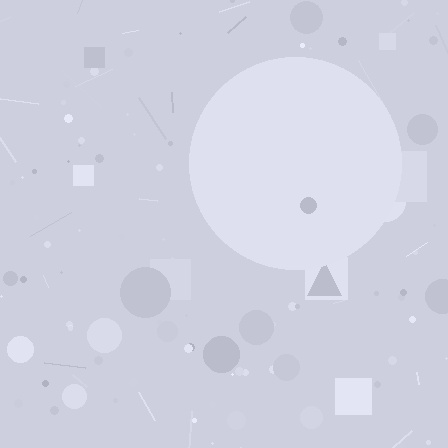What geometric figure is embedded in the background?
A circle is embedded in the background.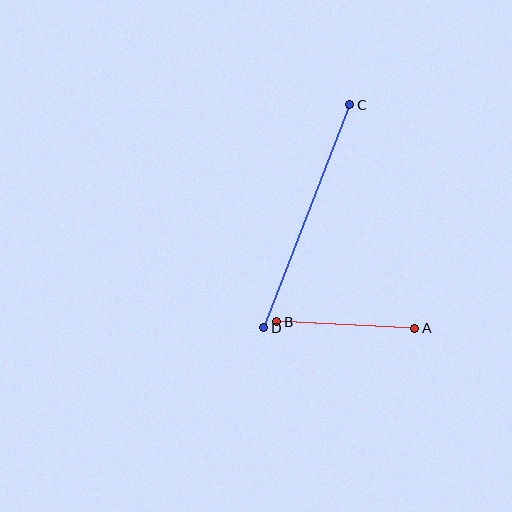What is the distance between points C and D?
The distance is approximately 239 pixels.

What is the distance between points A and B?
The distance is approximately 138 pixels.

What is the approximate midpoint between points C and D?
The midpoint is at approximately (307, 216) pixels.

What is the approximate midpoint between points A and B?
The midpoint is at approximately (346, 325) pixels.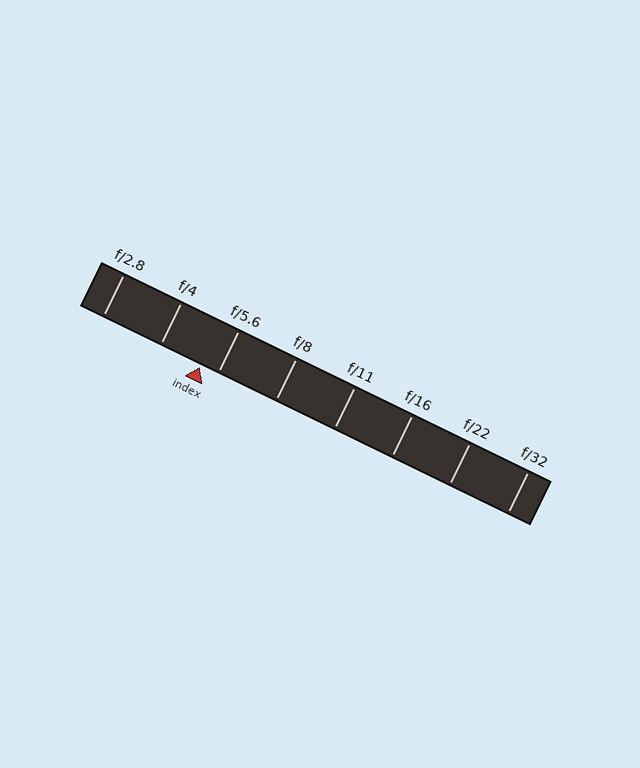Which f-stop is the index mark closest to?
The index mark is closest to f/5.6.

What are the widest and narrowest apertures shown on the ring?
The widest aperture shown is f/2.8 and the narrowest is f/32.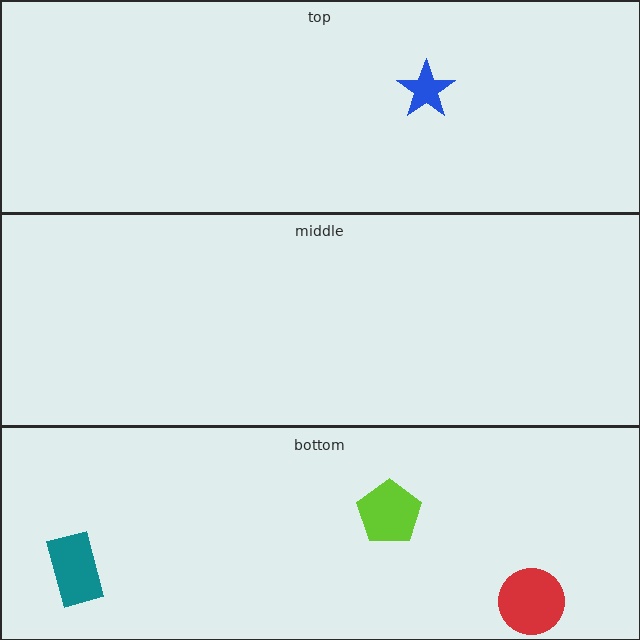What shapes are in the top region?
The blue star.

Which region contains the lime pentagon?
The bottom region.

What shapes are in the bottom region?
The teal rectangle, the red circle, the lime pentagon.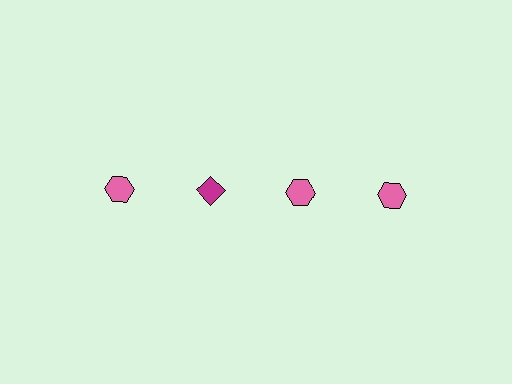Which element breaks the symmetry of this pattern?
The magenta diamond in the top row, second from left column breaks the symmetry. All other shapes are pink hexagons.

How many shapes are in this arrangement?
There are 4 shapes arranged in a grid pattern.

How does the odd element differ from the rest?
It differs in both color (magenta instead of pink) and shape (diamond instead of hexagon).